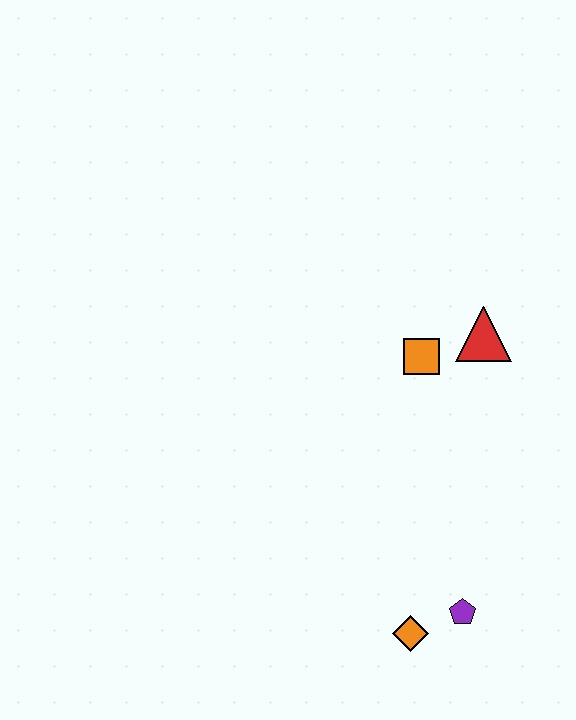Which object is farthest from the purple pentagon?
The red triangle is farthest from the purple pentagon.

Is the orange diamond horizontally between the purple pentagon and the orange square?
No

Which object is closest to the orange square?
The red triangle is closest to the orange square.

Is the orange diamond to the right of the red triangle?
No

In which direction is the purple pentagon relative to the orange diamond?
The purple pentagon is to the right of the orange diamond.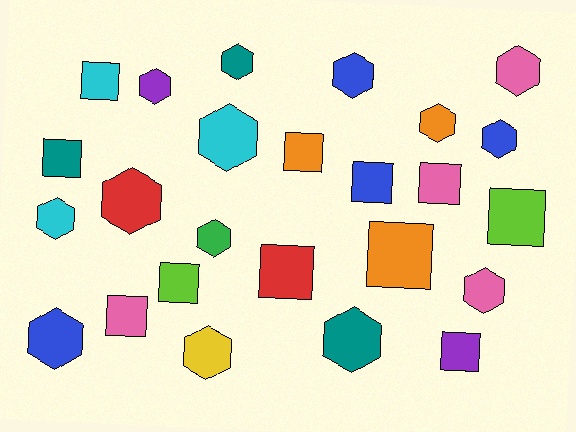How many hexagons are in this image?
There are 14 hexagons.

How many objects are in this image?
There are 25 objects.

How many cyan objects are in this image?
There are 3 cyan objects.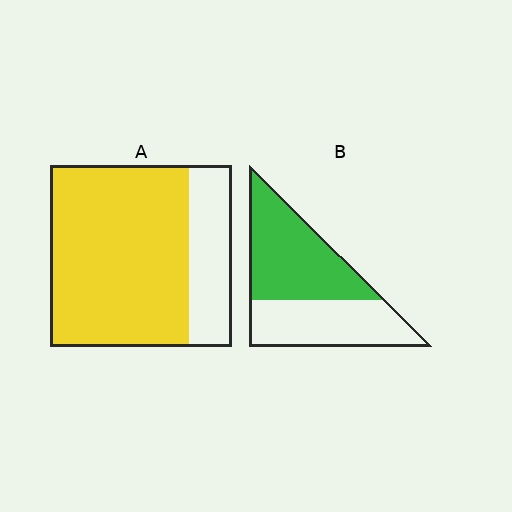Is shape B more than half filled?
Yes.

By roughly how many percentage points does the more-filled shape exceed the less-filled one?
By roughly 20 percentage points (A over B).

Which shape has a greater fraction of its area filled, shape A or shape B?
Shape A.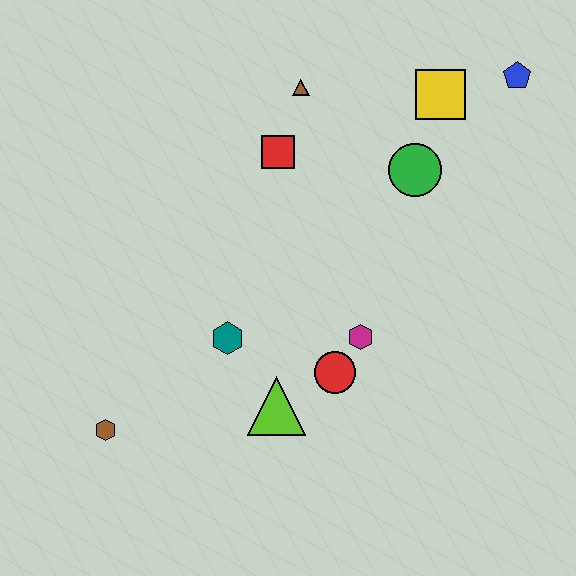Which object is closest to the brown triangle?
The red square is closest to the brown triangle.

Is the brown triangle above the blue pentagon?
No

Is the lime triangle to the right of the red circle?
No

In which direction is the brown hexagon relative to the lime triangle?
The brown hexagon is to the left of the lime triangle.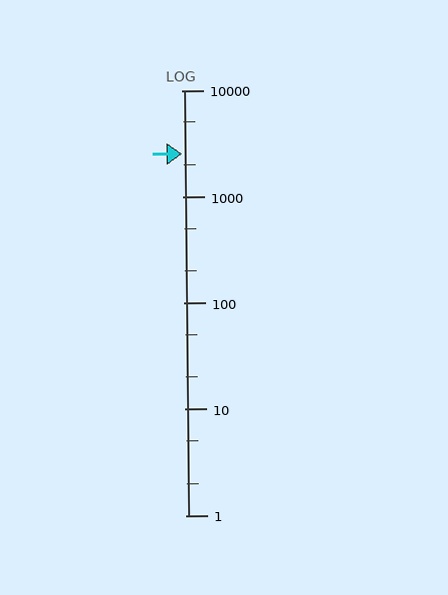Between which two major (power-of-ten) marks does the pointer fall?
The pointer is between 1000 and 10000.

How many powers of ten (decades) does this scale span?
The scale spans 4 decades, from 1 to 10000.